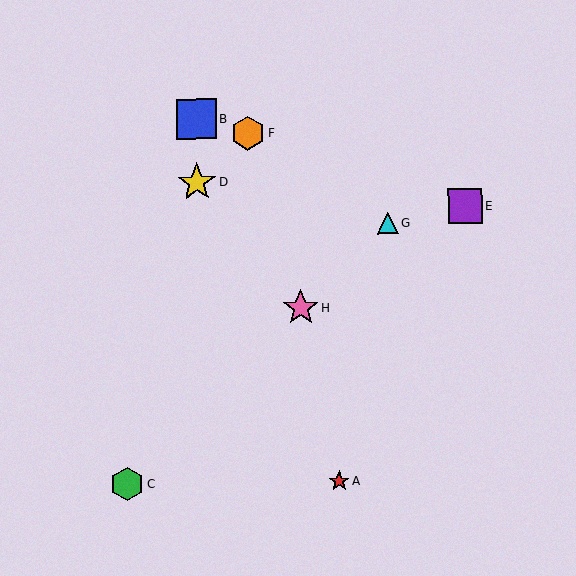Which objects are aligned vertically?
Objects B, D are aligned vertically.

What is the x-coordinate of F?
Object F is at x≈248.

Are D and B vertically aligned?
Yes, both are at x≈197.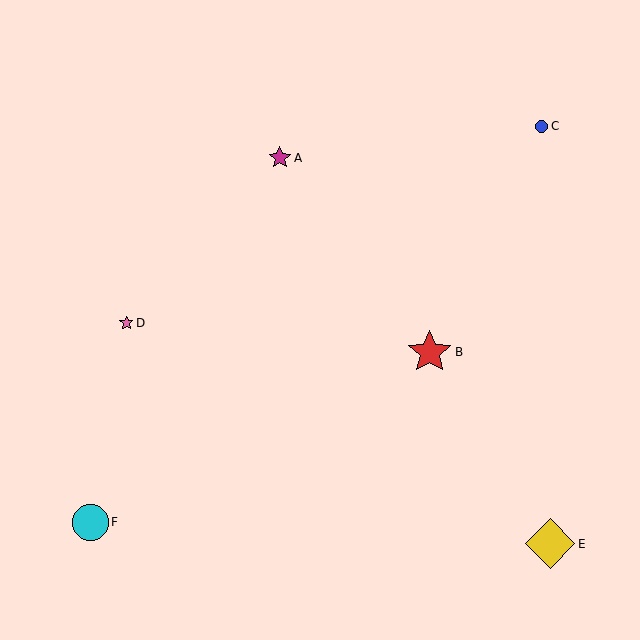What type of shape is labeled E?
Shape E is a yellow diamond.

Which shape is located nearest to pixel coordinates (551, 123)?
The blue circle (labeled C) at (542, 126) is nearest to that location.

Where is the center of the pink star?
The center of the pink star is at (126, 323).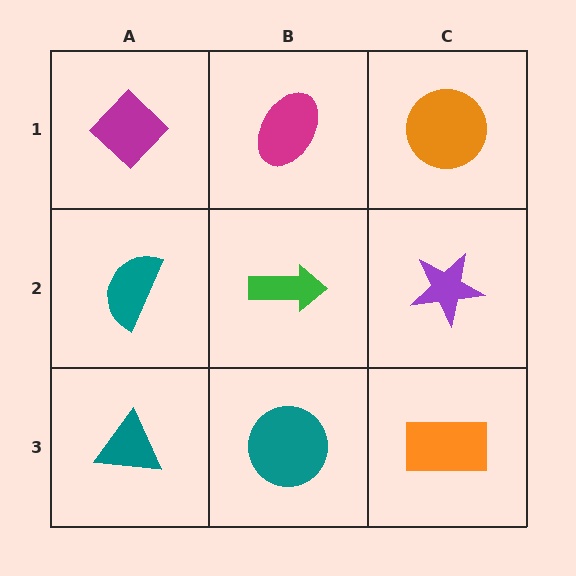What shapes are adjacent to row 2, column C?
An orange circle (row 1, column C), an orange rectangle (row 3, column C), a green arrow (row 2, column B).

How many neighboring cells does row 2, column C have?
3.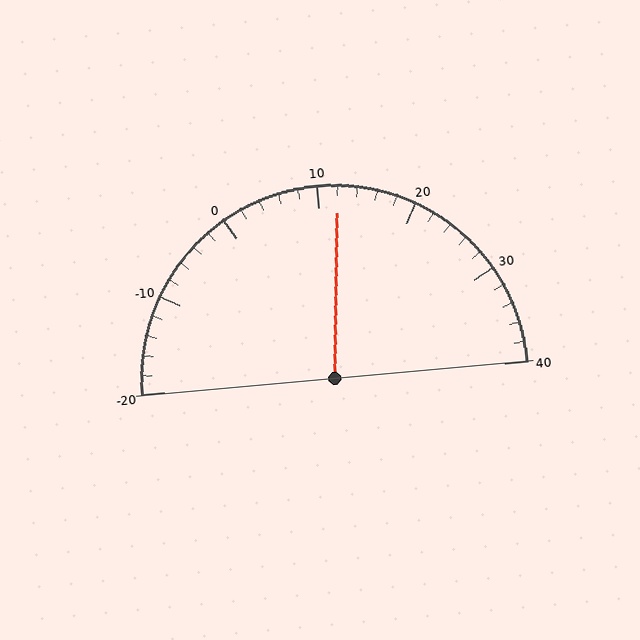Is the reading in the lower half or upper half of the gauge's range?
The reading is in the upper half of the range (-20 to 40).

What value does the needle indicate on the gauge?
The needle indicates approximately 12.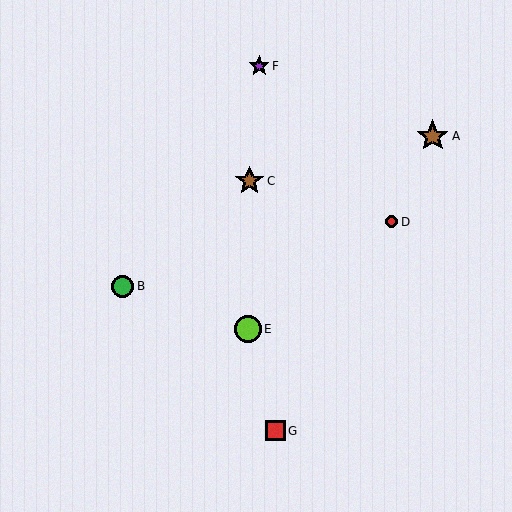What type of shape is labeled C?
Shape C is a brown star.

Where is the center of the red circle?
The center of the red circle is at (392, 222).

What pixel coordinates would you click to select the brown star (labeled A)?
Click at (433, 136) to select the brown star A.